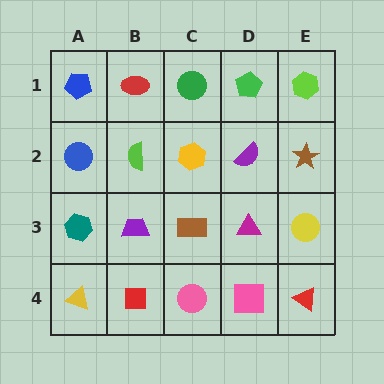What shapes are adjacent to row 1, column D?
A purple semicircle (row 2, column D), a green circle (row 1, column C), a lime hexagon (row 1, column E).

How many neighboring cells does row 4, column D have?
3.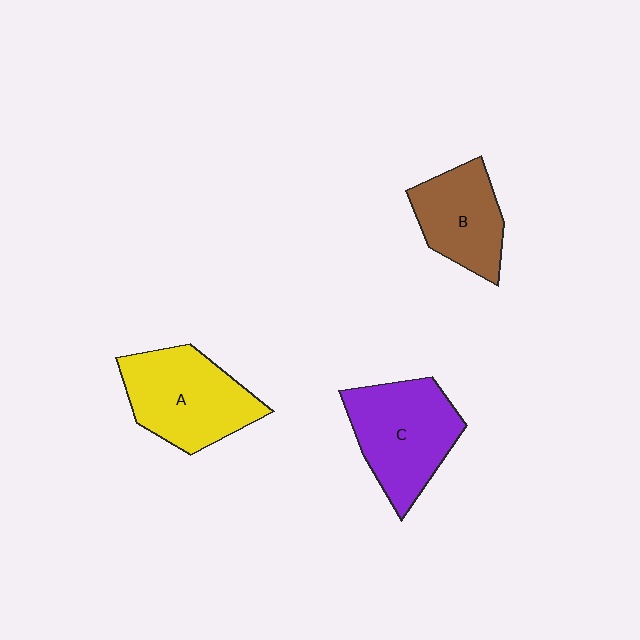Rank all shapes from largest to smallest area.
From largest to smallest: C (purple), A (yellow), B (brown).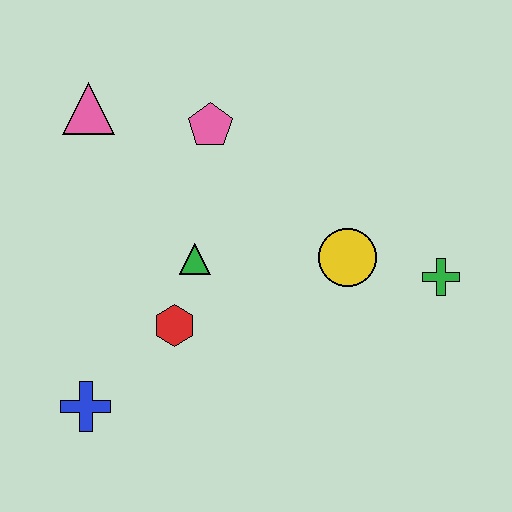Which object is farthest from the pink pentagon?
The blue cross is farthest from the pink pentagon.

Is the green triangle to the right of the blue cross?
Yes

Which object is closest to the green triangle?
The red hexagon is closest to the green triangle.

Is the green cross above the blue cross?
Yes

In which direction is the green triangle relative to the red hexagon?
The green triangle is above the red hexagon.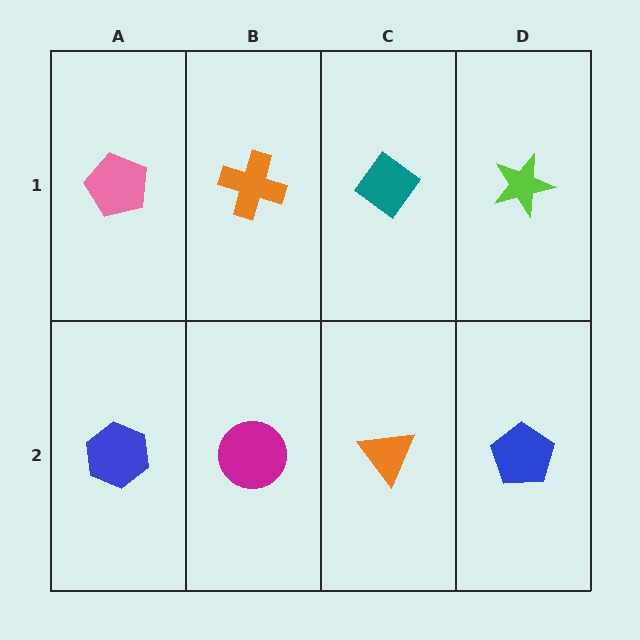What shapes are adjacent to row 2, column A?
A pink pentagon (row 1, column A), a magenta circle (row 2, column B).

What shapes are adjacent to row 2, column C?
A teal diamond (row 1, column C), a magenta circle (row 2, column B), a blue pentagon (row 2, column D).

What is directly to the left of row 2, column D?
An orange triangle.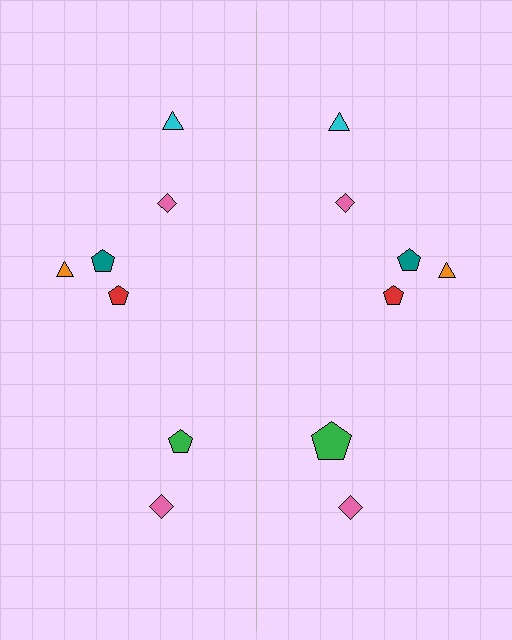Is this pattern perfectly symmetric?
No, the pattern is not perfectly symmetric. The green pentagon on the right side has a different size than its mirror counterpart.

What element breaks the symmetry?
The green pentagon on the right side has a different size than its mirror counterpart.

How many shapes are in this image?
There are 14 shapes in this image.